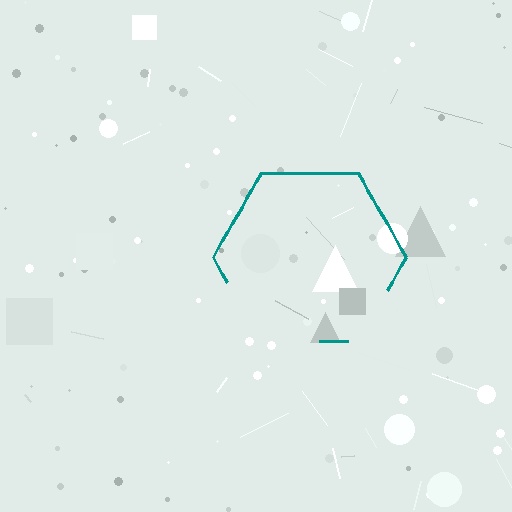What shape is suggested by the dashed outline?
The dashed outline suggests a hexagon.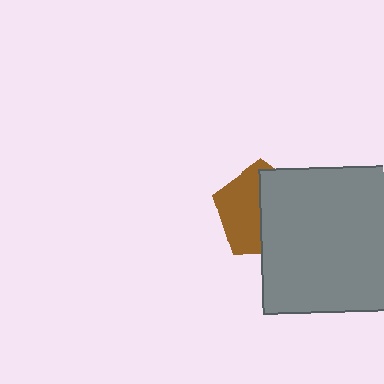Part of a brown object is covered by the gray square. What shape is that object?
It is a pentagon.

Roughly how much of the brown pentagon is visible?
About half of it is visible (roughly 48%).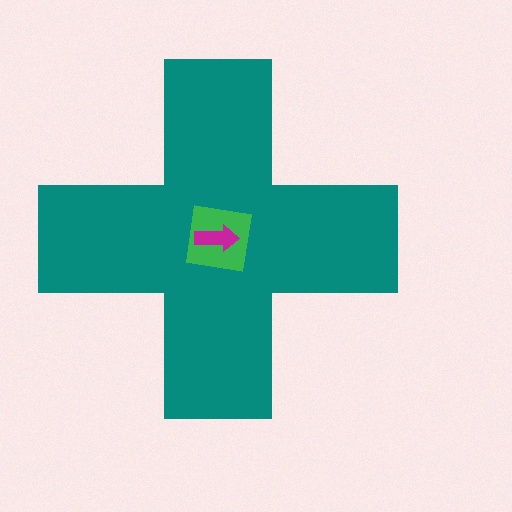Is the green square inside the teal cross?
Yes.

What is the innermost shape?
The magenta arrow.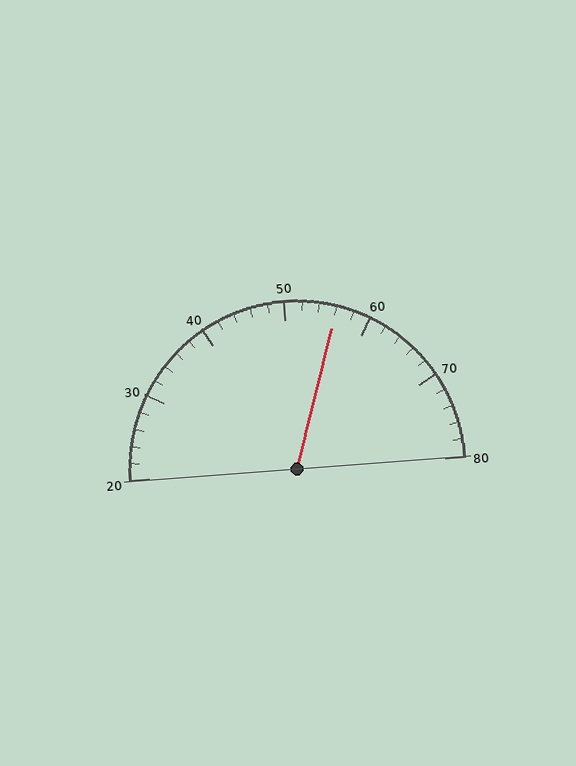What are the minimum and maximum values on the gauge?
The gauge ranges from 20 to 80.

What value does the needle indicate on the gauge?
The needle indicates approximately 56.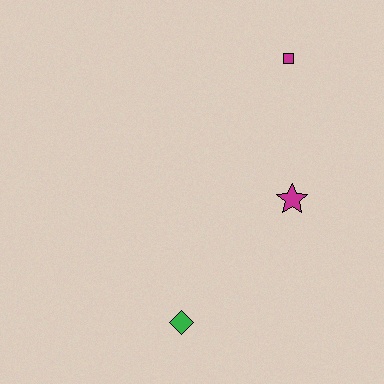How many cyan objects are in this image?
There are no cyan objects.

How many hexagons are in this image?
There are no hexagons.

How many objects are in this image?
There are 3 objects.